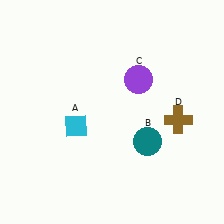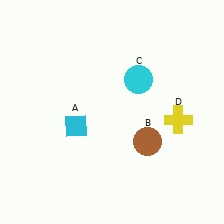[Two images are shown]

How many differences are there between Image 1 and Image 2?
There are 3 differences between the two images.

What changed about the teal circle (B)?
In Image 1, B is teal. In Image 2, it changed to brown.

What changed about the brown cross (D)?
In Image 1, D is brown. In Image 2, it changed to yellow.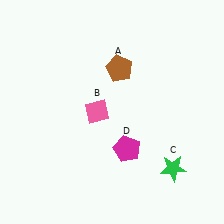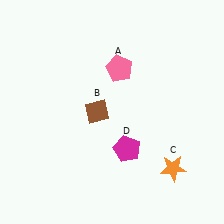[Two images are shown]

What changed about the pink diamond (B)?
In Image 1, B is pink. In Image 2, it changed to brown.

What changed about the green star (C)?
In Image 1, C is green. In Image 2, it changed to orange.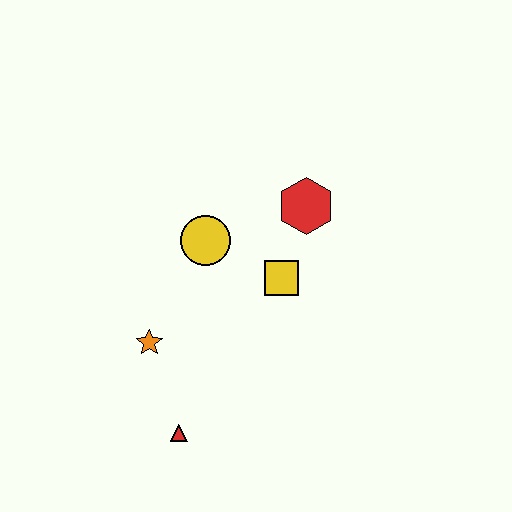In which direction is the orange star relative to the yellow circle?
The orange star is below the yellow circle.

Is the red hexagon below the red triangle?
No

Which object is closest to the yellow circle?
The yellow square is closest to the yellow circle.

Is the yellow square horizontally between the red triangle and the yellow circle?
No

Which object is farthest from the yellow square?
The red triangle is farthest from the yellow square.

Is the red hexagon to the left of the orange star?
No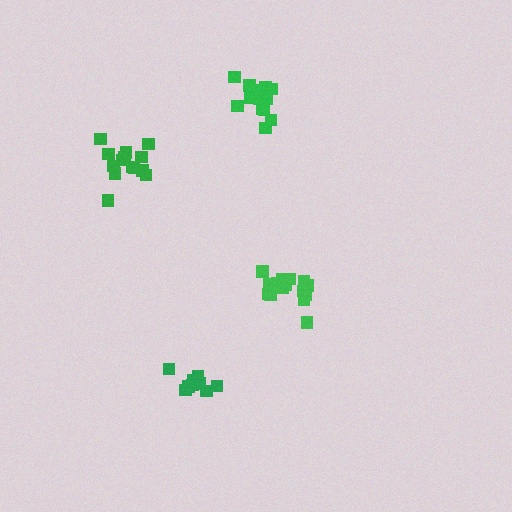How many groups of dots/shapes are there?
There are 4 groups.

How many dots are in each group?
Group 1: 12 dots, Group 2: 14 dots, Group 3: 17 dots, Group 4: 14 dots (57 total).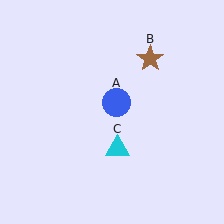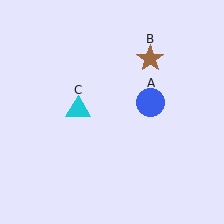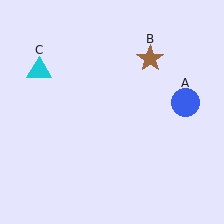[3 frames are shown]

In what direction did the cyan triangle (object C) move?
The cyan triangle (object C) moved up and to the left.